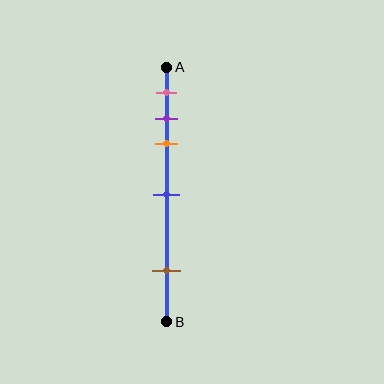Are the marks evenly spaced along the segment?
No, the marks are not evenly spaced.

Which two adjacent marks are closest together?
The purple and orange marks are the closest adjacent pair.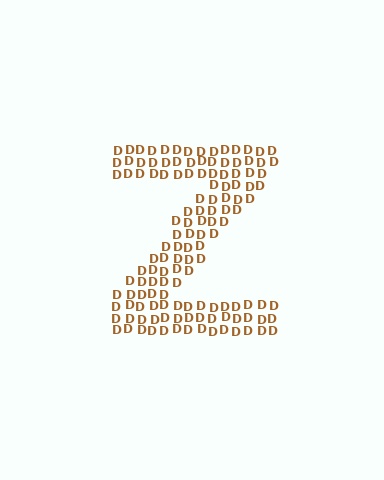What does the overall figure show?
The overall figure shows the letter Z.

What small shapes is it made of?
It is made of small letter D's.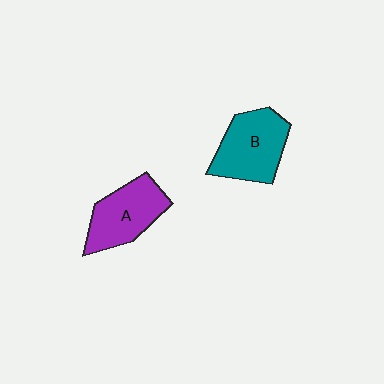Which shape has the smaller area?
Shape A (purple).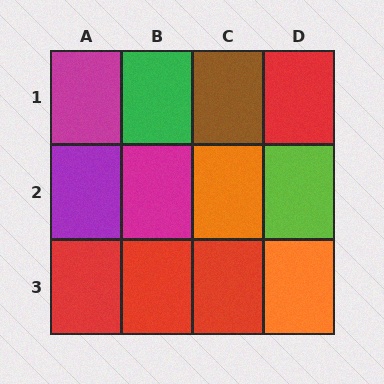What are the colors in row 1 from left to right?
Magenta, green, brown, red.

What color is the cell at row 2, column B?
Magenta.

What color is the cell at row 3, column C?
Red.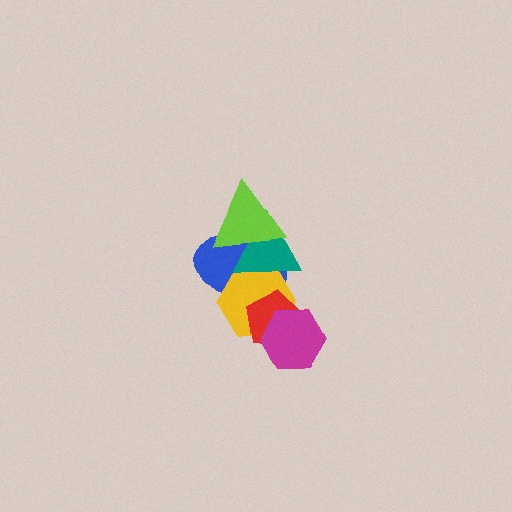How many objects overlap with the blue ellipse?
4 objects overlap with the blue ellipse.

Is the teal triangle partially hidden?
Yes, it is partially covered by another shape.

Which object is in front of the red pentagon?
The magenta hexagon is in front of the red pentagon.